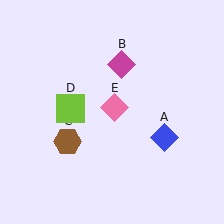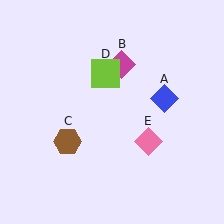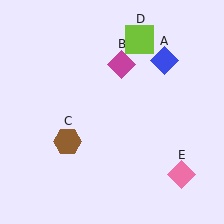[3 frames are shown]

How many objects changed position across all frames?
3 objects changed position: blue diamond (object A), lime square (object D), pink diamond (object E).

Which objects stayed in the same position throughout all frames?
Magenta diamond (object B) and brown hexagon (object C) remained stationary.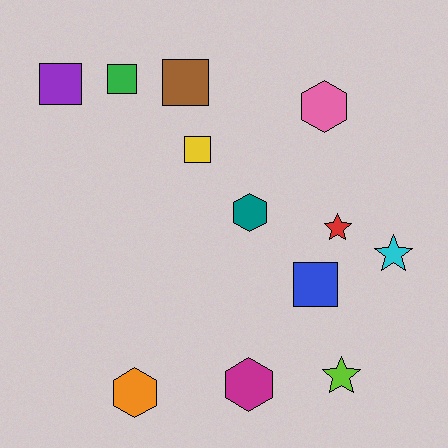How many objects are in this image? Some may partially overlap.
There are 12 objects.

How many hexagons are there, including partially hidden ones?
There are 4 hexagons.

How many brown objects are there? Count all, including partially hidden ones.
There is 1 brown object.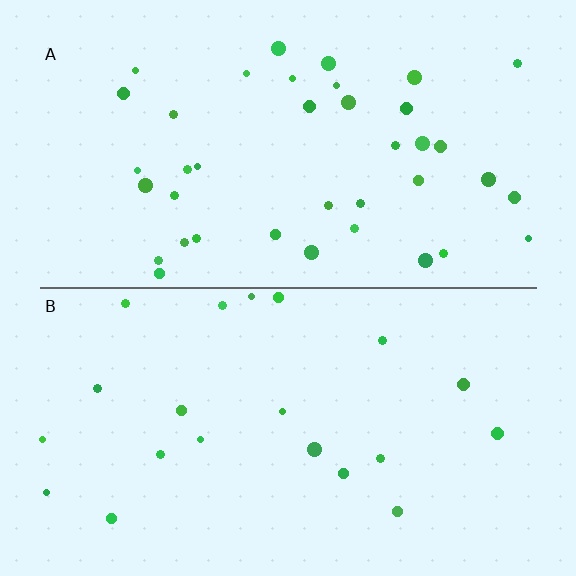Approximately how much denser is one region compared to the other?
Approximately 1.9× — region A over region B.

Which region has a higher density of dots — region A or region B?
A (the top).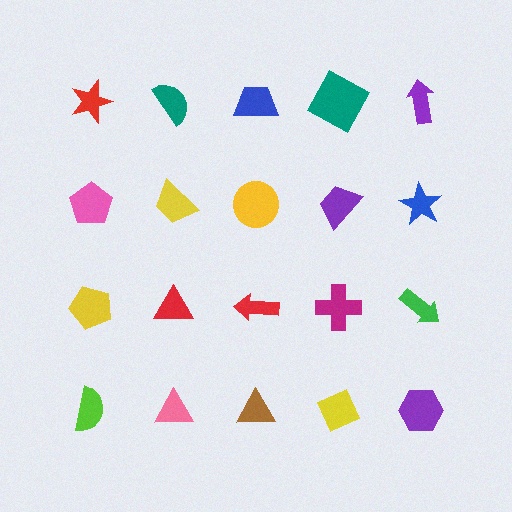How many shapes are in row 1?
5 shapes.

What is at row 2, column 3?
A yellow circle.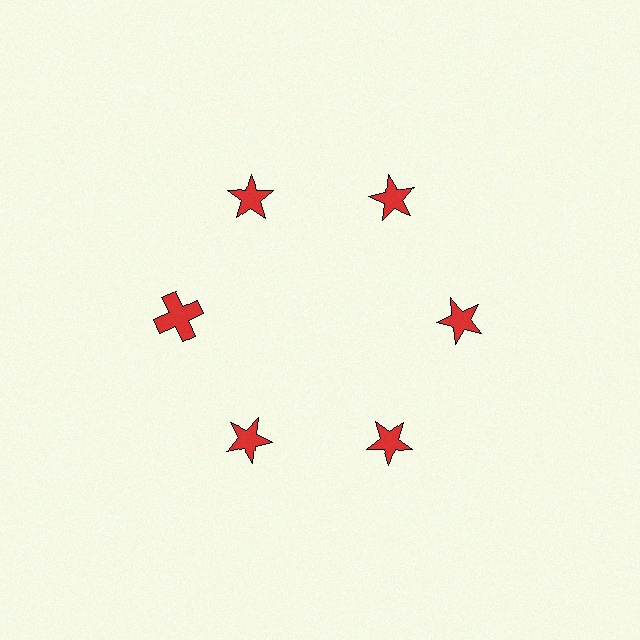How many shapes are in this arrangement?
There are 6 shapes arranged in a ring pattern.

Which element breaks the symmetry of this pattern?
The red cross at roughly the 9 o'clock position breaks the symmetry. All other shapes are red stars.